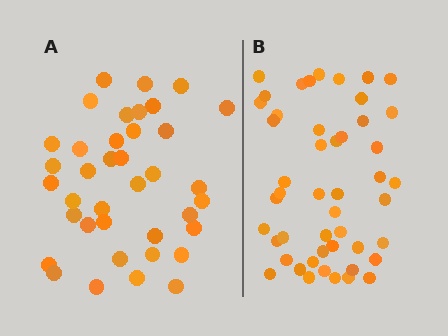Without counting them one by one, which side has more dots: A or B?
Region B (the right region) has more dots.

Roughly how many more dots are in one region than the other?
Region B has roughly 10 or so more dots than region A.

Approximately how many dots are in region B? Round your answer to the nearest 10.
About 50 dots. (The exact count is 48, which rounds to 50.)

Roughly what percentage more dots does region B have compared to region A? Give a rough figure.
About 25% more.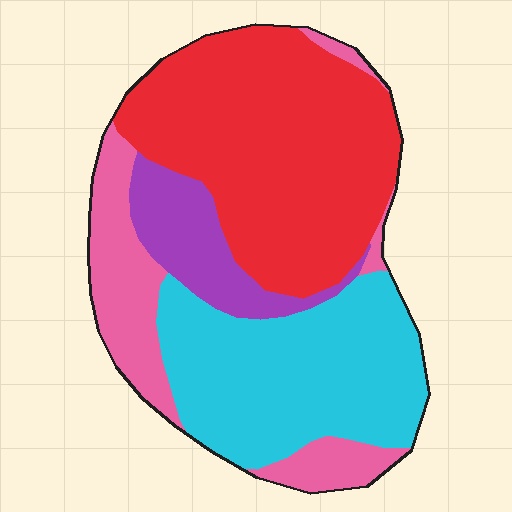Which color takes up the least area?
Purple, at roughly 10%.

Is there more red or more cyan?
Red.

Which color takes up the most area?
Red, at roughly 40%.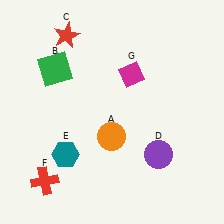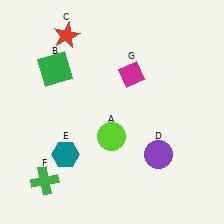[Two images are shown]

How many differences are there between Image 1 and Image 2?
There are 2 differences between the two images.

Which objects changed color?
A changed from orange to lime. F changed from red to green.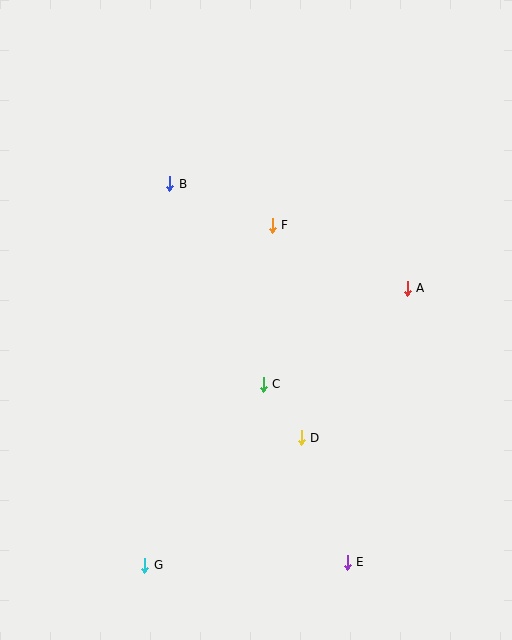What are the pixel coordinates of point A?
Point A is at (407, 288).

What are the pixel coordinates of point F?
Point F is at (272, 225).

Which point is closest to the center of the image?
Point C at (263, 384) is closest to the center.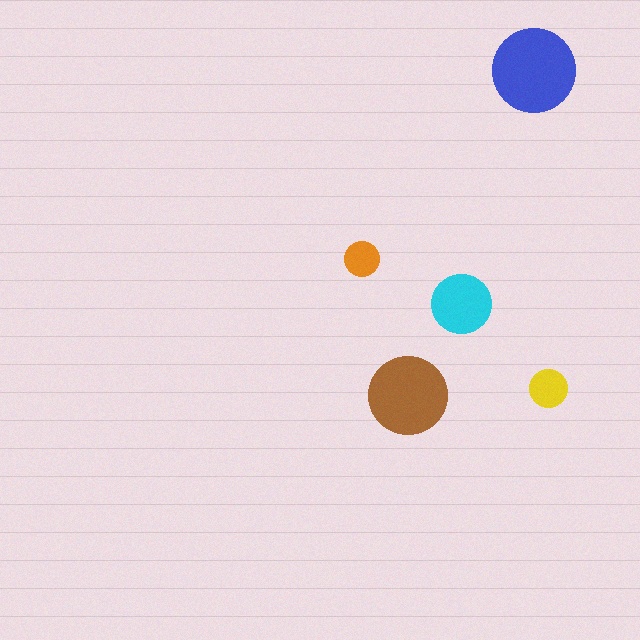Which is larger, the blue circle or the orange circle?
The blue one.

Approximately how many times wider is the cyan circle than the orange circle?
About 1.5 times wider.